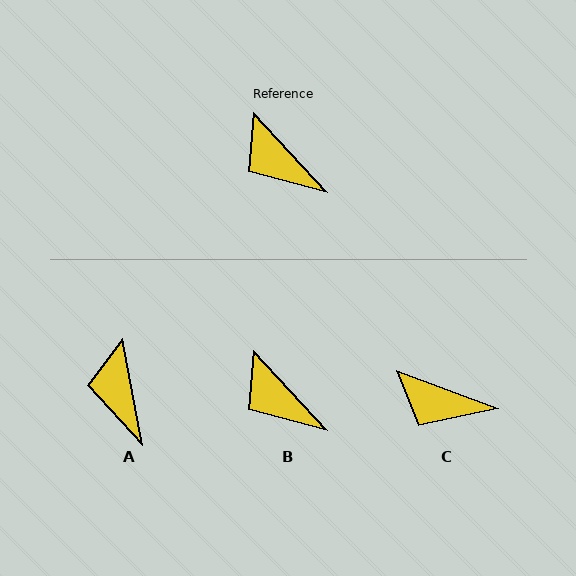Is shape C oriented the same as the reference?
No, it is off by about 26 degrees.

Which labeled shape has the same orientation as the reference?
B.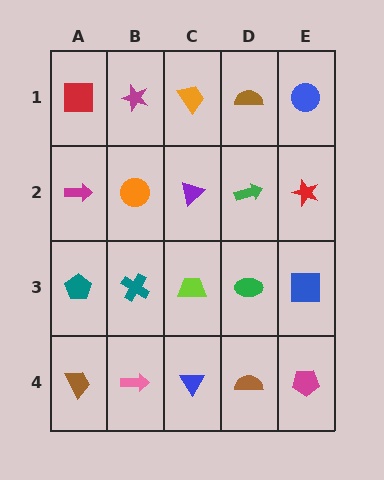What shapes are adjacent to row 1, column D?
A green arrow (row 2, column D), an orange trapezoid (row 1, column C), a blue circle (row 1, column E).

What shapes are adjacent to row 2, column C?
An orange trapezoid (row 1, column C), a lime trapezoid (row 3, column C), an orange circle (row 2, column B), a green arrow (row 2, column D).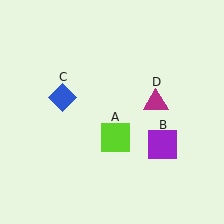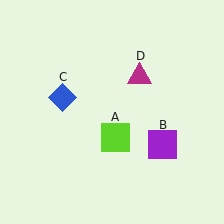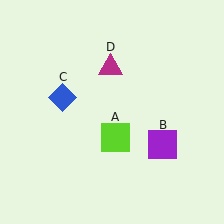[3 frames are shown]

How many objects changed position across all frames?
1 object changed position: magenta triangle (object D).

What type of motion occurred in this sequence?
The magenta triangle (object D) rotated counterclockwise around the center of the scene.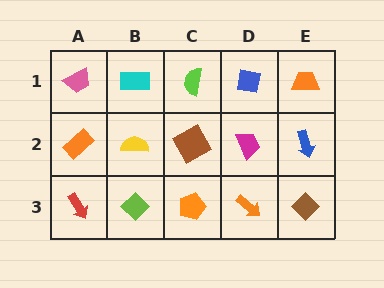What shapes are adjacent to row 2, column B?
A cyan rectangle (row 1, column B), a lime diamond (row 3, column B), an orange rectangle (row 2, column A), a brown diamond (row 2, column C).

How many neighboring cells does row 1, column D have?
3.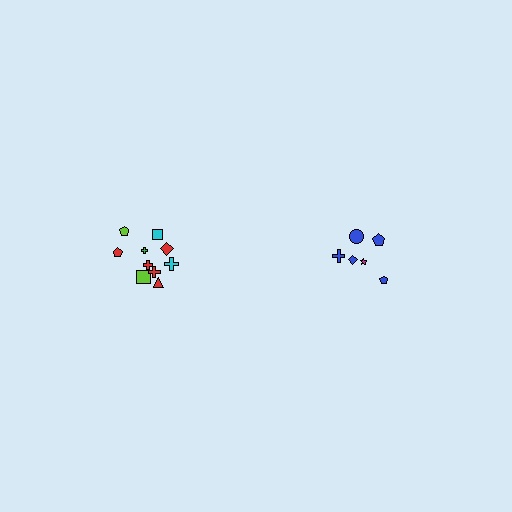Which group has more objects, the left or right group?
The left group.